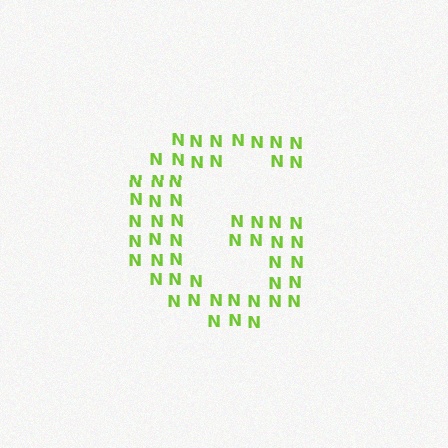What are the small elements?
The small elements are letter N's.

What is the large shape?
The large shape is the letter G.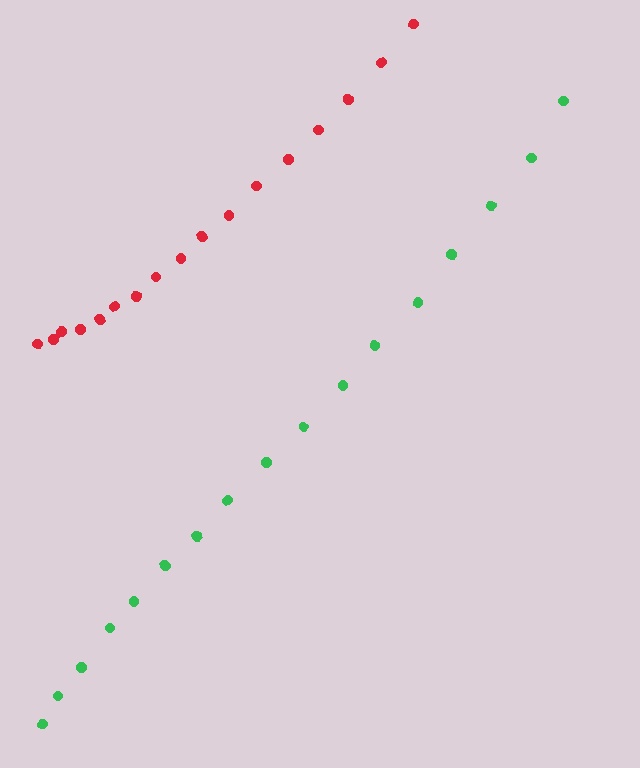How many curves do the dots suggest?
There are 2 distinct paths.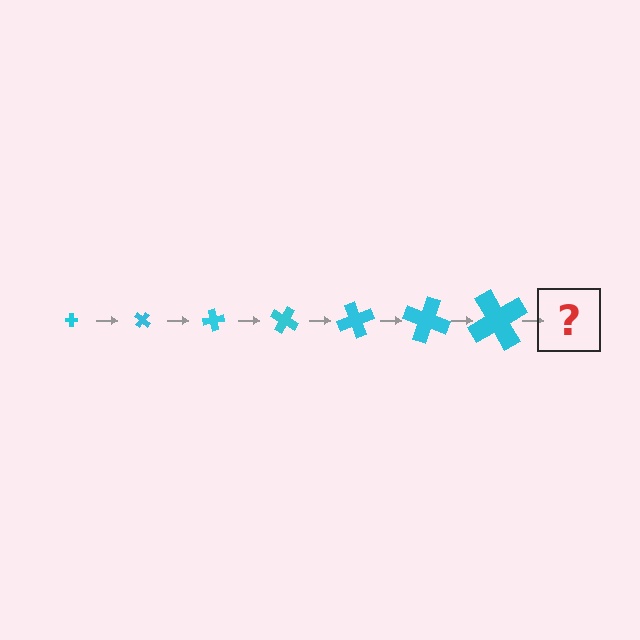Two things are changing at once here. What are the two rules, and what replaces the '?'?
The two rules are that the cross grows larger each step and it rotates 40 degrees each step. The '?' should be a cross, larger than the previous one and rotated 280 degrees from the start.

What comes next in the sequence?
The next element should be a cross, larger than the previous one and rotated 280 degrees from the start.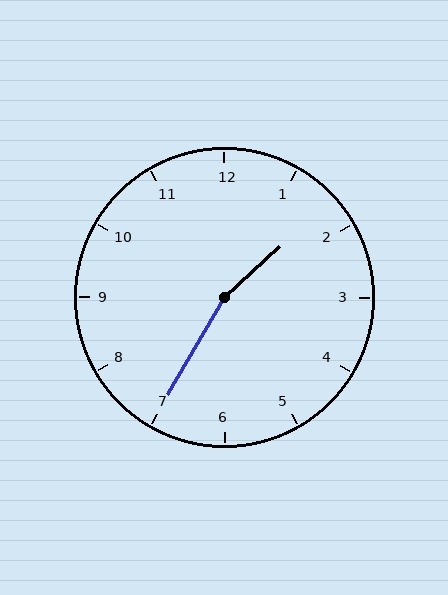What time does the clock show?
1:35.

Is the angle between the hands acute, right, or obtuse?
It is obtuse.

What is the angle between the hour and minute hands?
Approximately 162 degrees.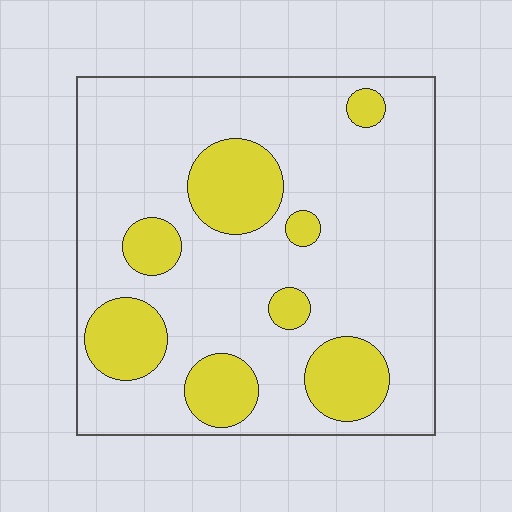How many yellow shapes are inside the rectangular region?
8.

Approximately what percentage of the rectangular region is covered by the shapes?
Approximately 25%.